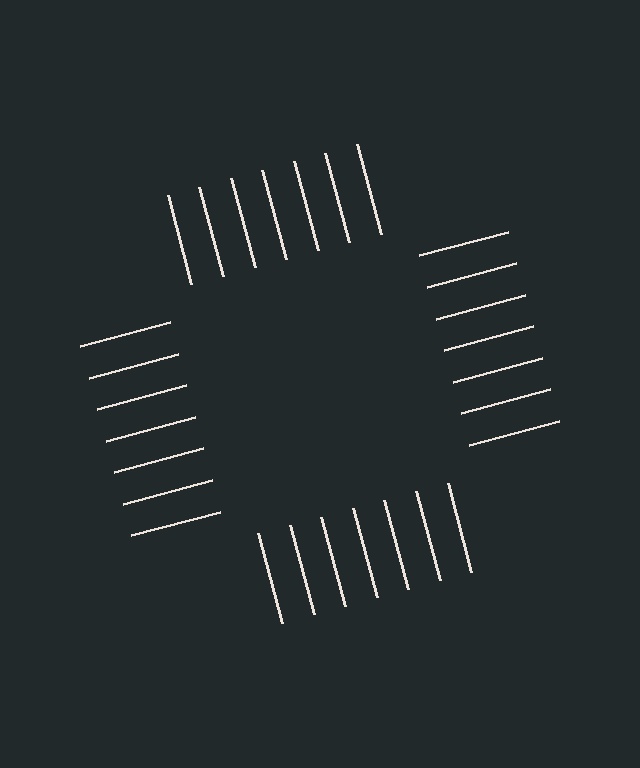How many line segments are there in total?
28 — 7 along each of the 4 edges.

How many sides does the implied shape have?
4 sides — the line-ends trace a square.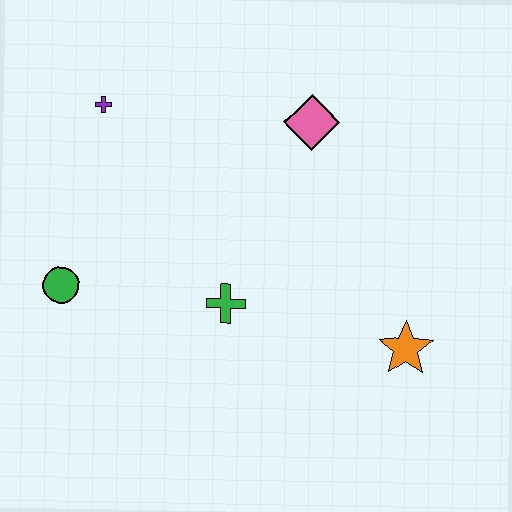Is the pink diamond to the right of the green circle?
Yes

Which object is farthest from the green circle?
The orange star is farthest from the green circle.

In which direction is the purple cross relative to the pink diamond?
The purple cross is to the left of the pink diamond.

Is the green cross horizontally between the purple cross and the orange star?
Yes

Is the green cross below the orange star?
No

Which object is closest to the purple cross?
The green circle is closest to the purple cross.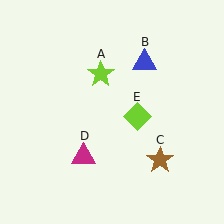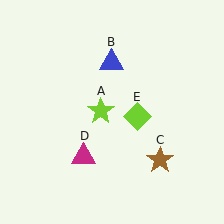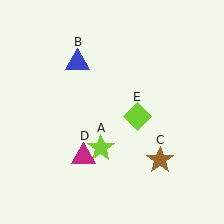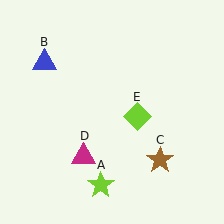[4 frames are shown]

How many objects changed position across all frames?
2 objects changed position: lime star (object A), blue triangle (object B).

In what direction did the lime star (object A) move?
The lime star (object A) moved down.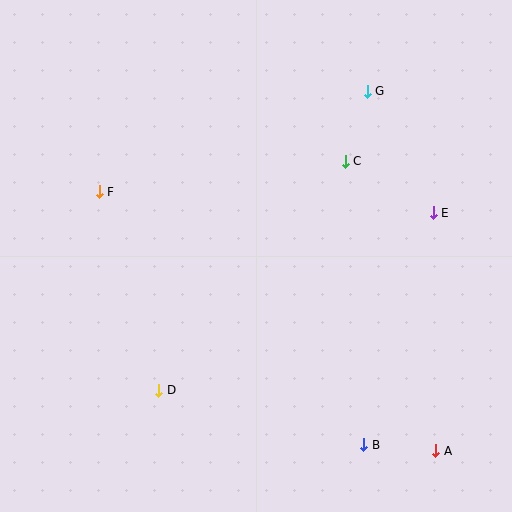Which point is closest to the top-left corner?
Point F is closest to the top-left corner.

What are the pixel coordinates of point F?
Point F is at (99, 192).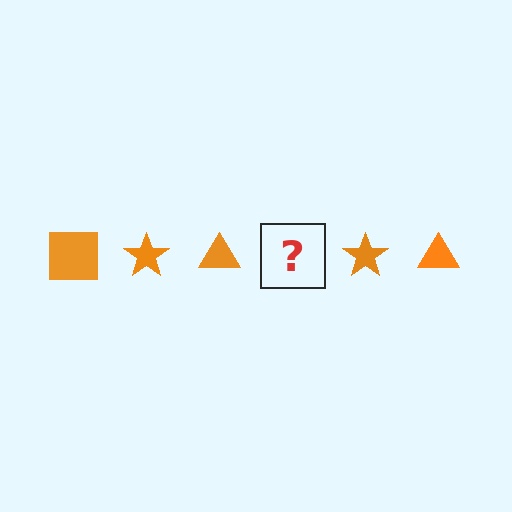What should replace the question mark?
The question mark should be replaced with an orange square.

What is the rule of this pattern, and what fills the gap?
The rule is that the pattern cycles through square, star, triangle shapes in orange. The gap should be filled with an orange square.